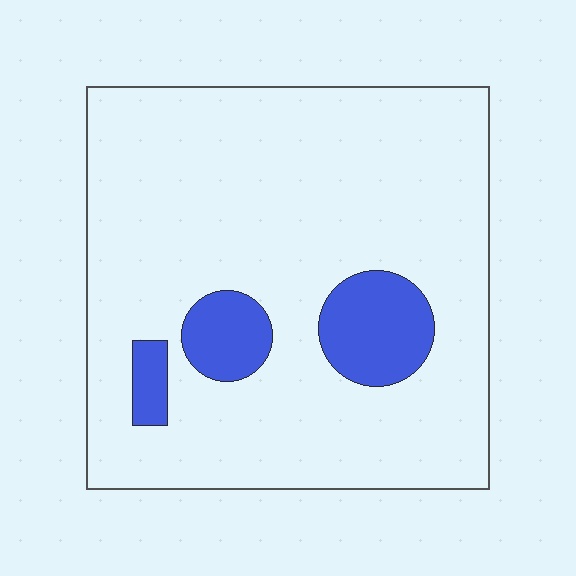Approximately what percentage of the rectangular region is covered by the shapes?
Approximately 15%.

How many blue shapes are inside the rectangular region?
3.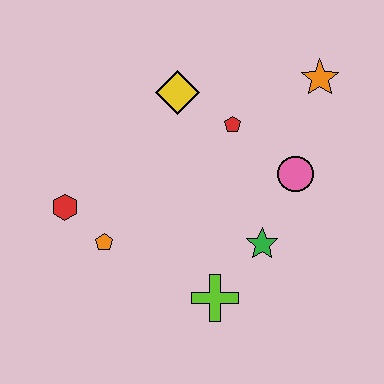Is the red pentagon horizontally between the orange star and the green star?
No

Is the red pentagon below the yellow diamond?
Yes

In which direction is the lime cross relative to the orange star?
The lime cross is below the orange star.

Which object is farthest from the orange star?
The red hexagon is farthest from the orange star.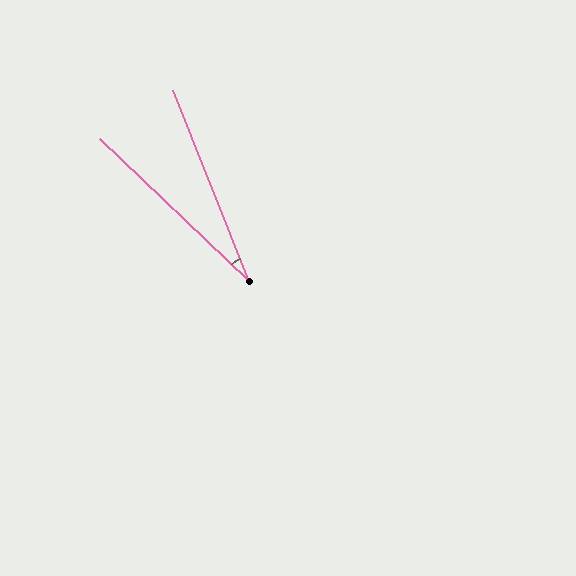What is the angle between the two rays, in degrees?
Approximately 25 degrees.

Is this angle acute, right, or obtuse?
It is acute.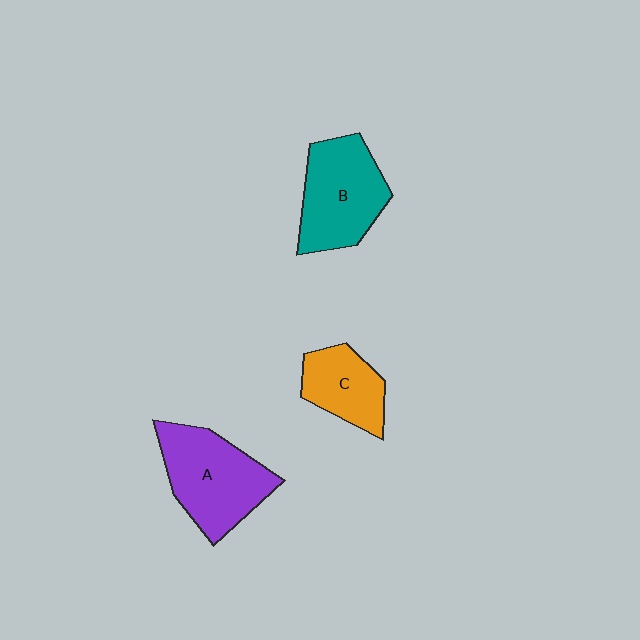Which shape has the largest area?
Shape A (purple).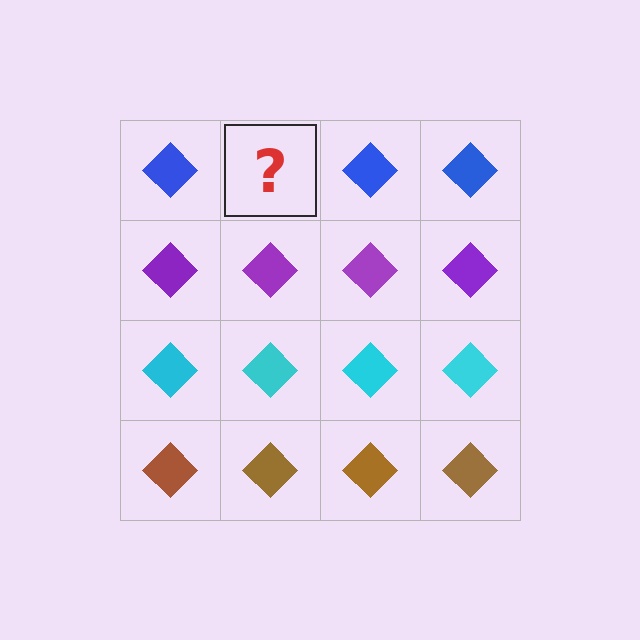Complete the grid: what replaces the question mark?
The question mark should be replaced with a blue diamond.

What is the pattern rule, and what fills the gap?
The rule is that each row has a consistent color. The gap should be filled with a blue diamond.